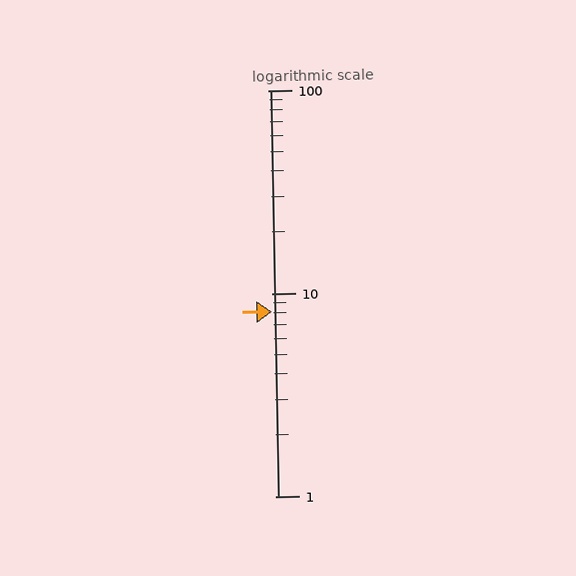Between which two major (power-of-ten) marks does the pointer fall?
The pointer is between 1 and 10.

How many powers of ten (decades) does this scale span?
The scale spans 2 decades, from 1 to 100.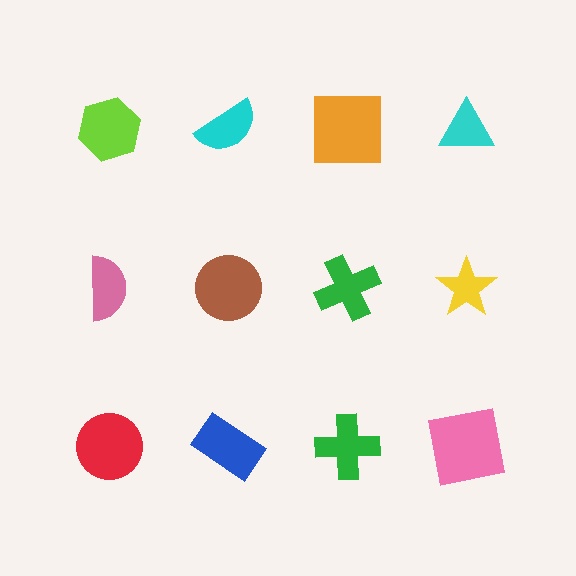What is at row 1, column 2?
A cyan semicircle.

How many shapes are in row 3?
4 shapes.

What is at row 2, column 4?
A yellow star.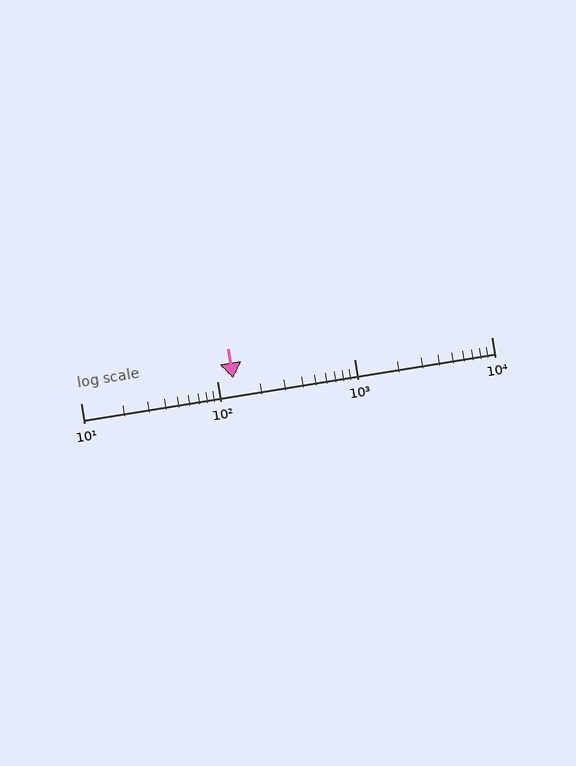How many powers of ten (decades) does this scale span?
The scale spans 3 decades, from 10 to 10000.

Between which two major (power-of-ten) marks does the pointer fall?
The pointer is between 100 and 1000.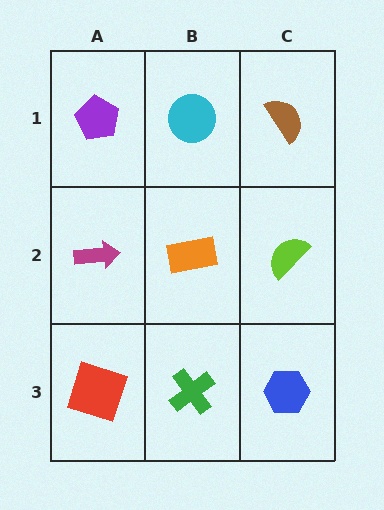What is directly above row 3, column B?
An orange rectangle.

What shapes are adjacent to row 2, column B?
A cyan circle (row 1, column B), a green cross (row 3, column B), a magenta arrow (row 2, column A), a lime semicircle (row 2, column C).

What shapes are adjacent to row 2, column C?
A brown semicircle (row 1, column C), a blue hexagon (row 3, column C), an orange rectangle (row 2, column B).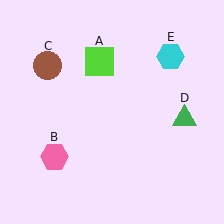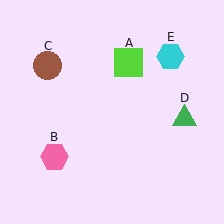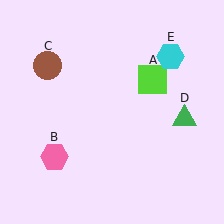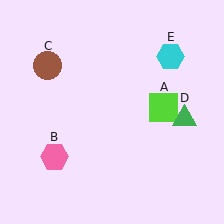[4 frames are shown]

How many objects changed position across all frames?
1 object changed position: lime square (object A).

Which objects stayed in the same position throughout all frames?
Pink hexagon (object B) and brown circle (object C) and green triangle (object D) and cyan hexagon (object E) remained stationary.